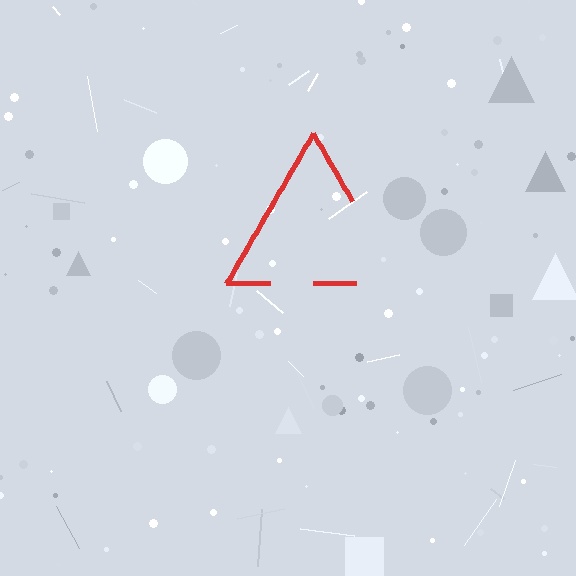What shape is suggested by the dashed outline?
The dashed outline suggests a triangle.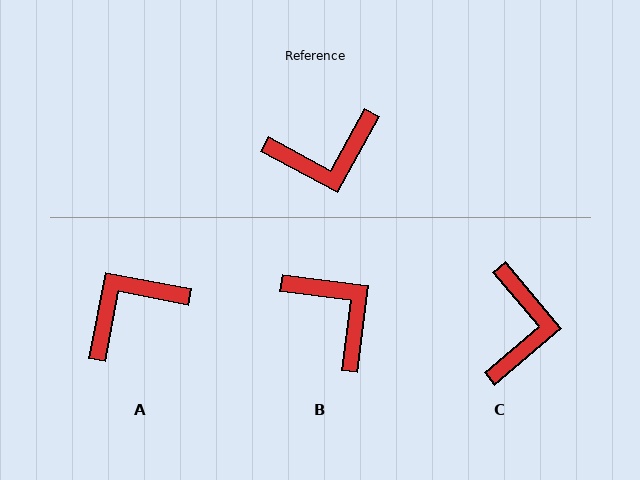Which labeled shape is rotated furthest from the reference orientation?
A, about 162 degrees away.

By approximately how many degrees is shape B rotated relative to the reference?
Approximately 111 degrees counter-clockwise.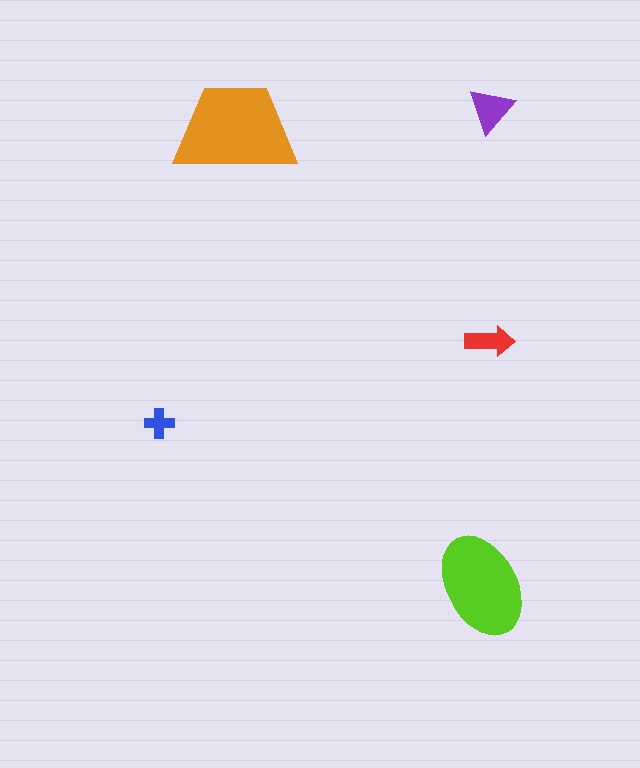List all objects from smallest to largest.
The blue cross, the red arrow, the purple triangle, the lime ellipse, the orange trapezoid.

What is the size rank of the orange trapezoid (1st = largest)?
1st.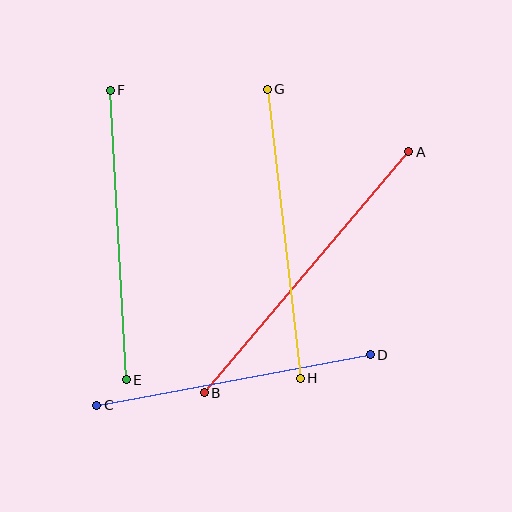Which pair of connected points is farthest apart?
Points A and B are farthest apart.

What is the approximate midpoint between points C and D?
The midpoint is at approximately (234, 380) pixels.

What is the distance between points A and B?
The distance is approximately 316 pixels.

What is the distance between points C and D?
The distance is approximately 278 pixels.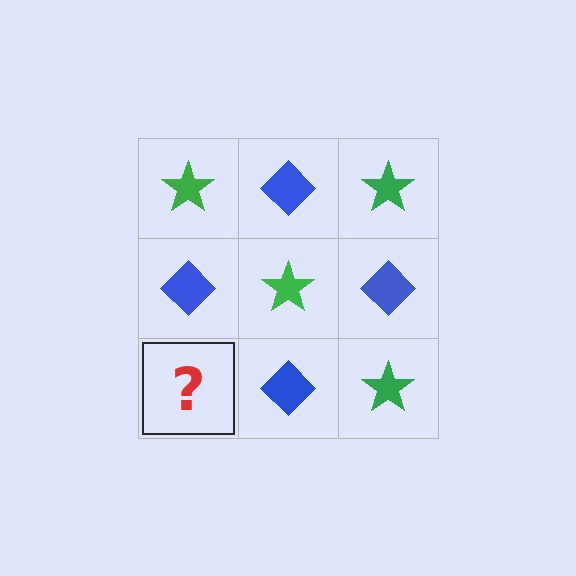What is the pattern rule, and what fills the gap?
The rule is that it alternates green star and blue diamond in a checkerboard pattern. The gap should be filled with a green star.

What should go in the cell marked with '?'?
The missing cell should contain a green star.